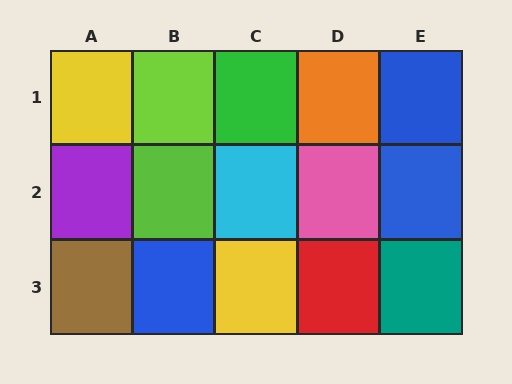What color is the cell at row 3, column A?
Brown.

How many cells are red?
1 cell is red.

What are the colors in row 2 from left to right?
Purple, lime, cyan, pink, blue.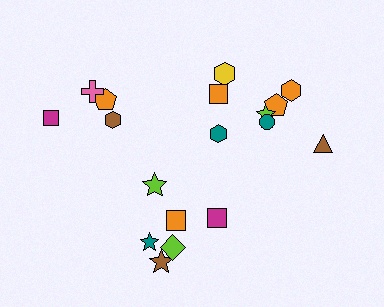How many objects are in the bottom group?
There are 6 objects.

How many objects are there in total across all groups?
There are 18 objects.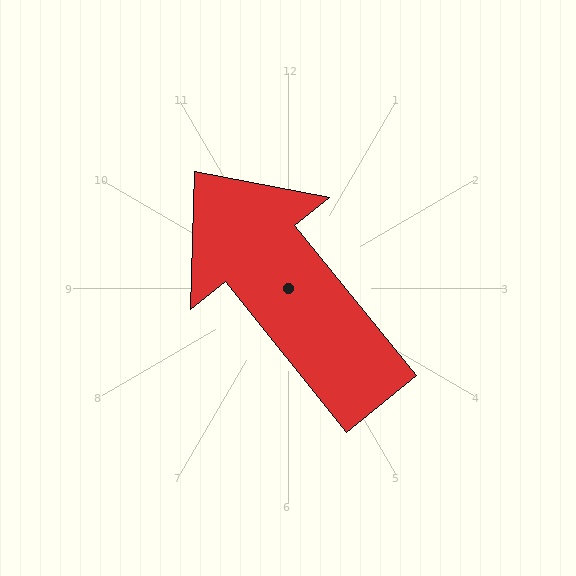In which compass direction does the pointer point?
Northwest.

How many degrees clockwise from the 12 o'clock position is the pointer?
Approximately 321 degrees.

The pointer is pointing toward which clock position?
Roughly 11 o'clock.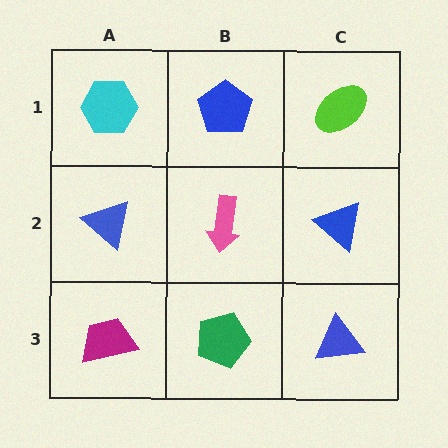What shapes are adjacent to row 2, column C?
A lime ellipse (row 1, column C), a blue triangle (row 3, column C), a pink arrow (row 2, column B).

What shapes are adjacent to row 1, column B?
A pink arrow (row 2, column B), a cyan hexagon (row 1, column A), a lime ellipse (row 1, column C).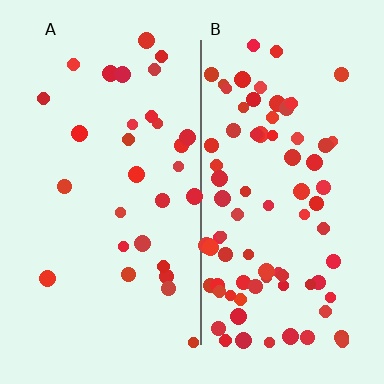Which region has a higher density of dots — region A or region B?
B (the right).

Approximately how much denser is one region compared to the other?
Approximately 2.8× — region B over region A.